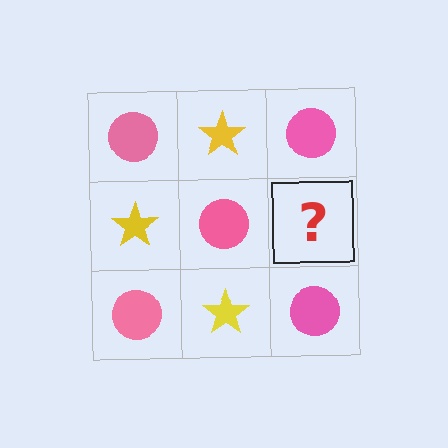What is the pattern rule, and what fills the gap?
The rule is that it alternates pink circle and yellow star in a checkerboard pattern. The gap should be filled with a yellow star.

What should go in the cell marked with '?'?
The missing cell should contain a yellow star.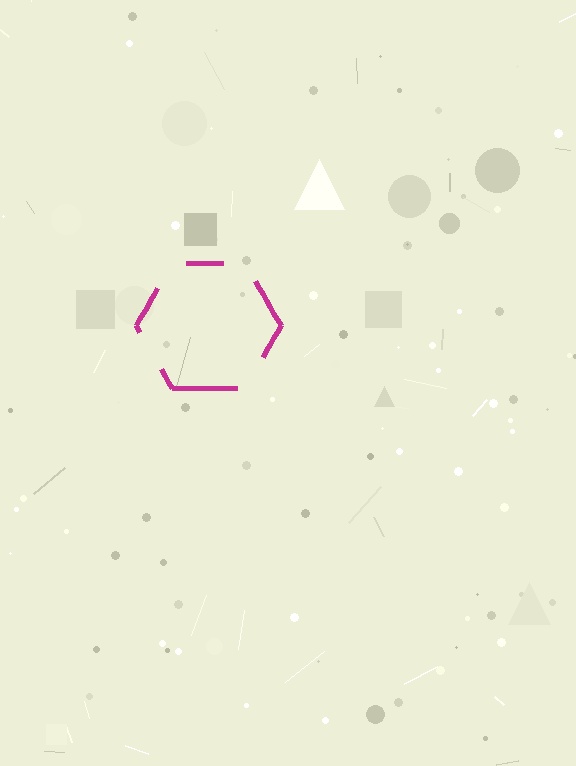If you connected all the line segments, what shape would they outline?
They would outline a hexagon.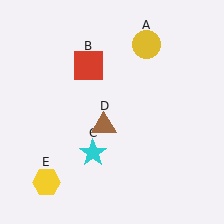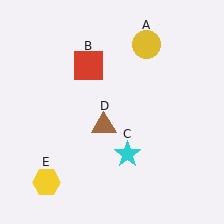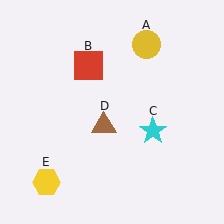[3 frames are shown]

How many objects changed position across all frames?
1 object changed position: cyan star (object C).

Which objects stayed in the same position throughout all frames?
Yellow circle (object A) and red square (object B) and brown triangle (object D) and yellow hexagon (object E) remained stationary.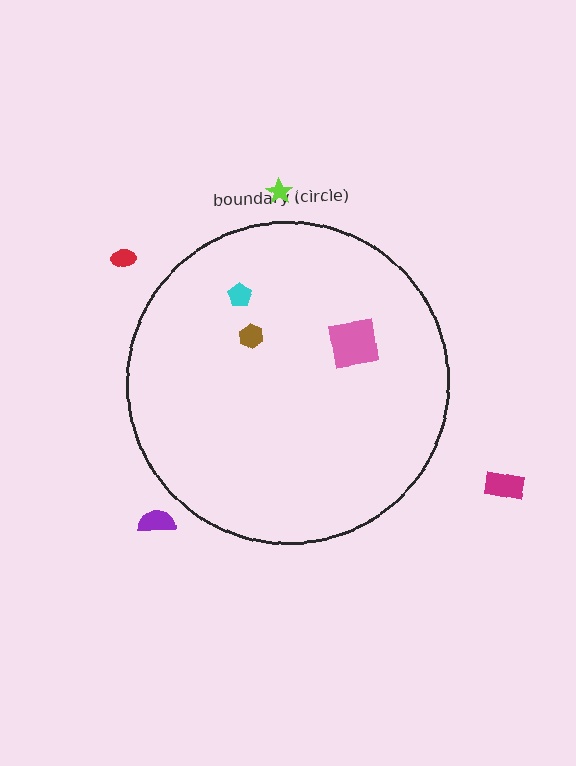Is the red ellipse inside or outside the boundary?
Outside.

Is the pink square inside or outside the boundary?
Inside.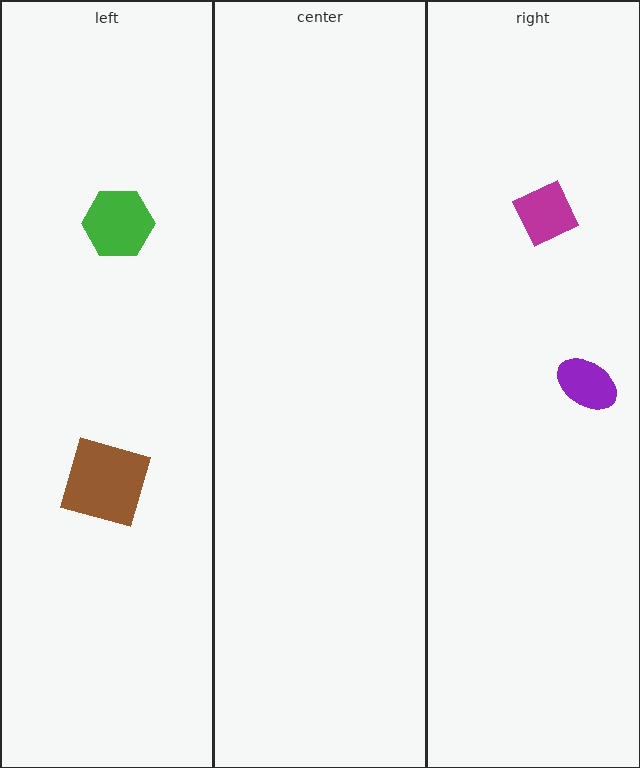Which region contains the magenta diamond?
The right region.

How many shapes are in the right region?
2.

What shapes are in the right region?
The magenta diamond, the purple ellipse.